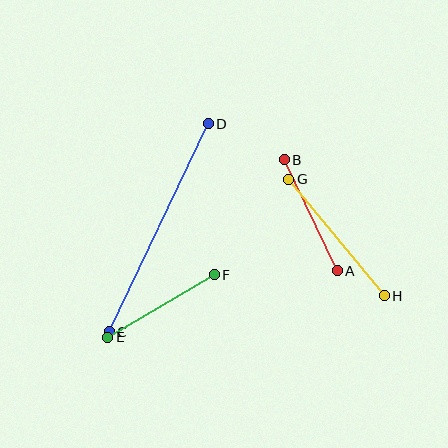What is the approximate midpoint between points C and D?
The midpoint is at approximately (159, 228) pixels.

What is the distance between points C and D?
The distance is approximately 231 pixels.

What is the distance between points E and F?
The distance is approximately 124 pixels.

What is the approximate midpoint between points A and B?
The midpoint is at approximately (311, 215) pixels.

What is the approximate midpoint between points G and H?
The midpoint is at approximately (337, 238) pixels.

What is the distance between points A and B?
The distance is approximately 123 pixels.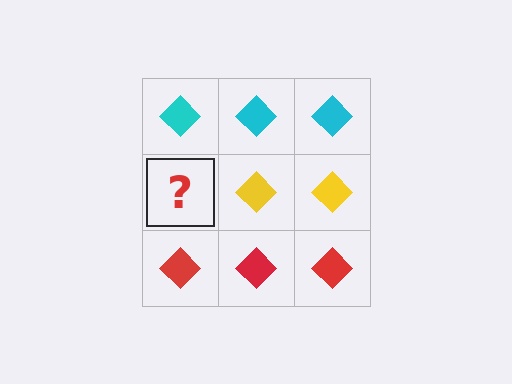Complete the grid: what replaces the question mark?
The question mark should be replaced with a yellow diamond.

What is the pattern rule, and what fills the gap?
The rule is that each row has a consistent color. The gap should be filled with a yellow diamond.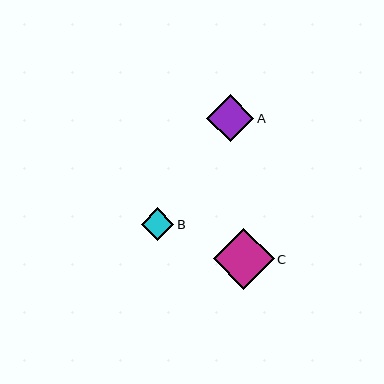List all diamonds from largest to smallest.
From largest to smallest: C, A, B.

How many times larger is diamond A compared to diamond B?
Diamond A is approximately 1.4 times the size of diamond B.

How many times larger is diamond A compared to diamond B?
Diamond A is approximately 1.4 times the size of diamond B.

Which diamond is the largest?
Diamond C is the largest with a size of approximately 61 pixels.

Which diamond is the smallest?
Diamond B is the smallest with a size of approximately 32 pixels.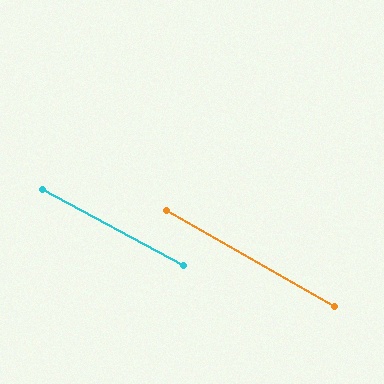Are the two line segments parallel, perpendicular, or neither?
Parallel — their directions differ by only 1.6°.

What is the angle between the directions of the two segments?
Approximately 2 degrees.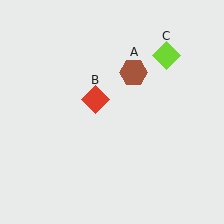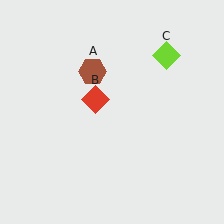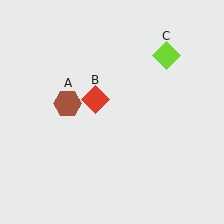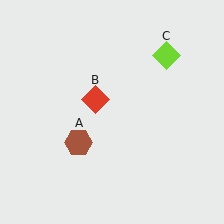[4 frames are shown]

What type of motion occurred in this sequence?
The brown hexagon (object A) rotated counterclockwise around the center of the scene.